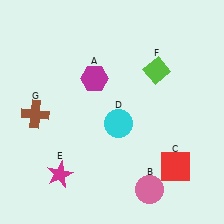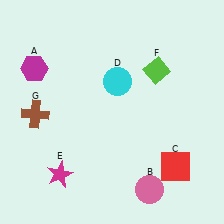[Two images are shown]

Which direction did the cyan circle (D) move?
The cyan circle (D) moved up.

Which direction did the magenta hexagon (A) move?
The magenta hexagon (A) moved left.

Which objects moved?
The objects that moved are: the magenta hexagon (A), the cyan circle (D).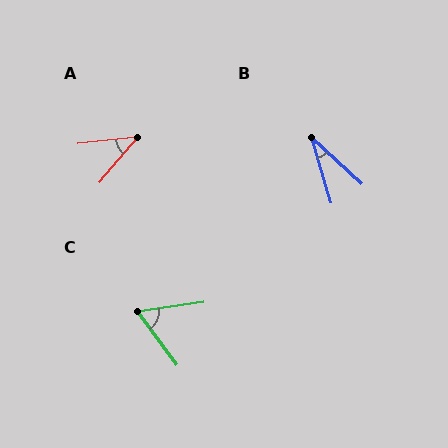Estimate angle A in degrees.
Approximately 43 degrees.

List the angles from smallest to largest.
B (31°), A (43°), C (62°).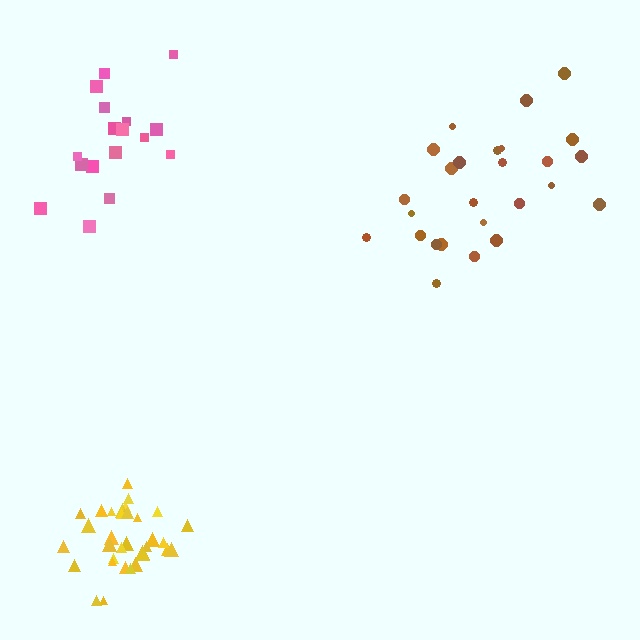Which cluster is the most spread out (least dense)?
Brown.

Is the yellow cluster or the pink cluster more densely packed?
Yellow.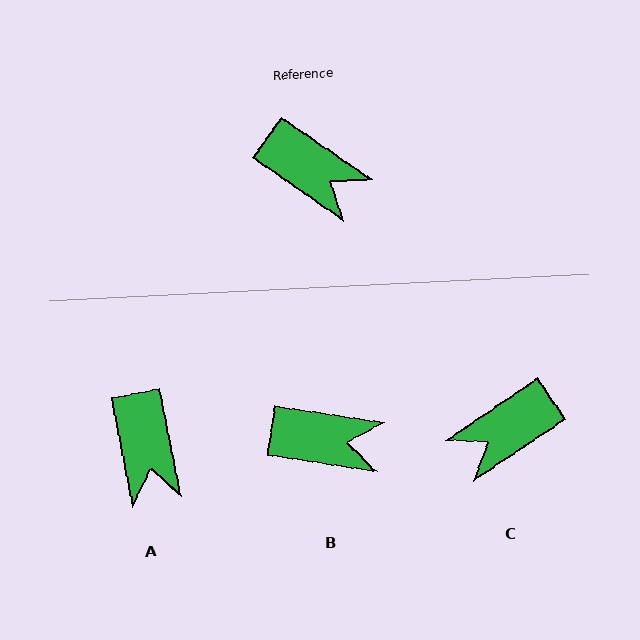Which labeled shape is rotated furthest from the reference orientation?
C, about 111 degrees away.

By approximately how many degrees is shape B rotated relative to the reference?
Approximately 26 degrees counter-clockwise.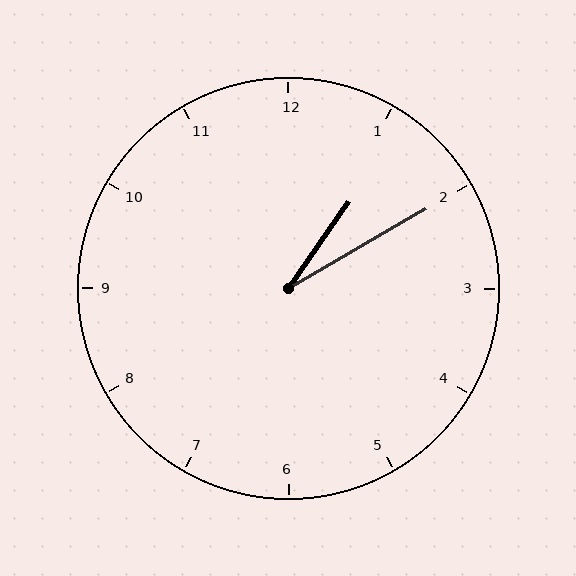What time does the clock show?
1:10.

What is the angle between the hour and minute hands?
Approximately 25 degrees.